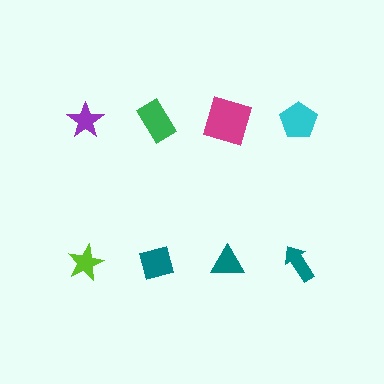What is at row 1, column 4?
A cyan pentagon.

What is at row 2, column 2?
A teal square.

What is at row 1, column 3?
A magenta square.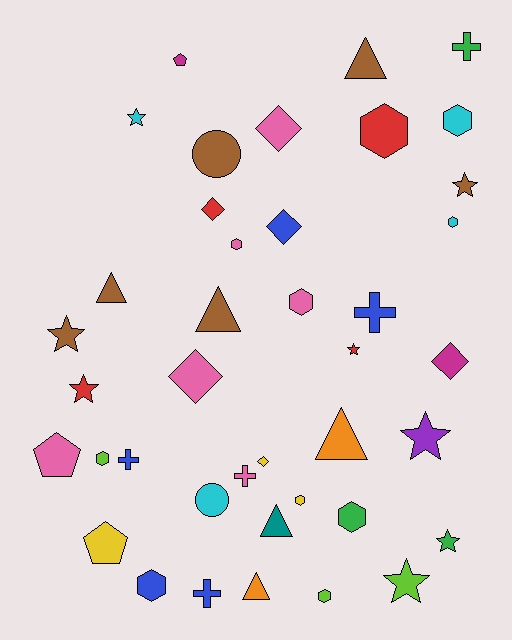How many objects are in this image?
There are 40 objects.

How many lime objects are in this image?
There are 3 lime objects.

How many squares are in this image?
There are no squares.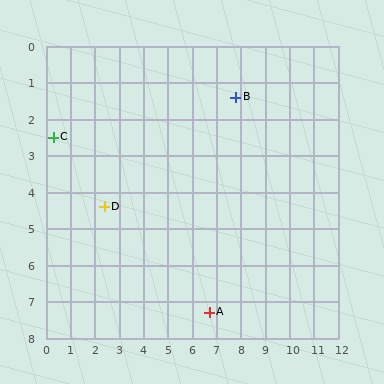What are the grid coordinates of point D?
Point D is at approximately (2.4, 4.4).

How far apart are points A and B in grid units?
Points A and B are about 6.0 grid units apart.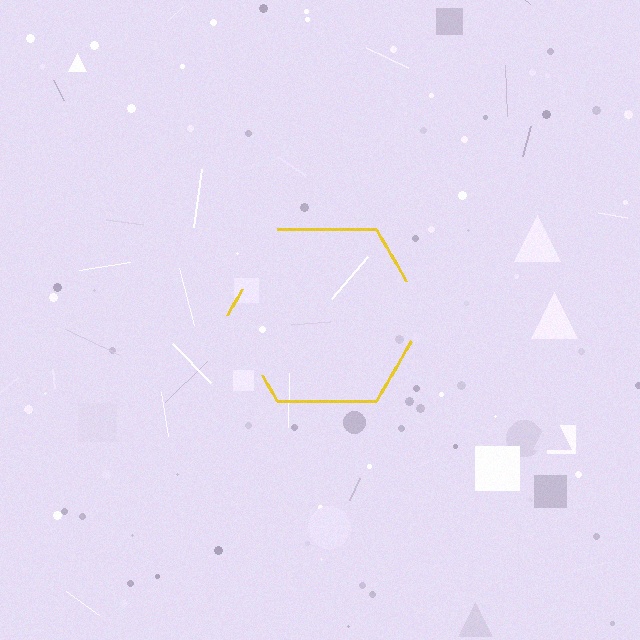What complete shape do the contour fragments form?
The contour fragments form a hexagon.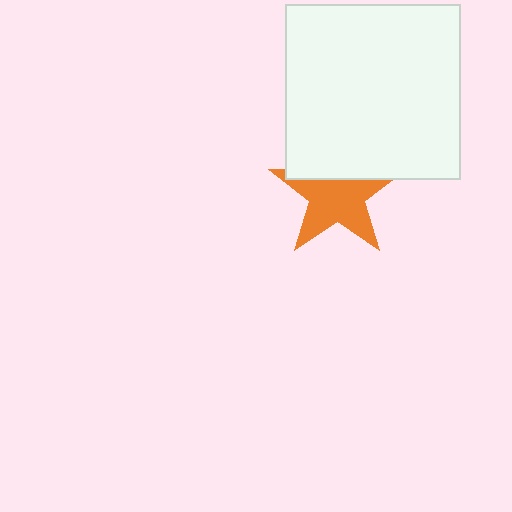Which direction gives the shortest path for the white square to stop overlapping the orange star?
Moving up gives the shortest separation.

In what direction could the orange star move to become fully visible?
The orange star could move down. That would shift it out from behind the white square entirely.